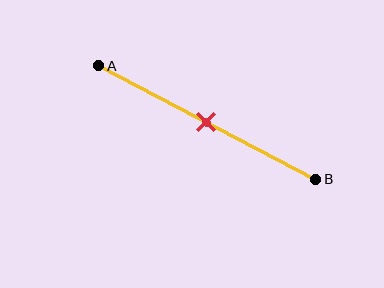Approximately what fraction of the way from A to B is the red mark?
The red mark is approximately 50% of the way from A to B.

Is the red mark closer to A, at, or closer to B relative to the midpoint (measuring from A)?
The red mark is approximately at the midpoint of segment AB.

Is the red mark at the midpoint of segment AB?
Yes, the mark is approximately at the midpoint.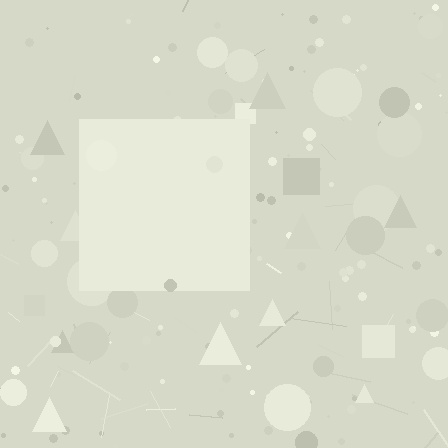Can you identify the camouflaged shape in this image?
The camouflaged shape is a square.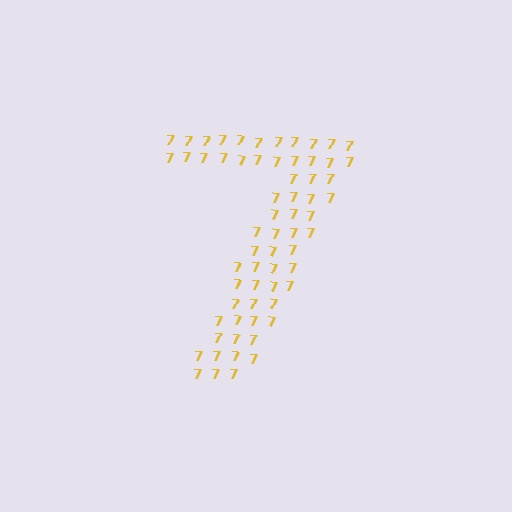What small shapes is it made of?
It is made of small digit 7's.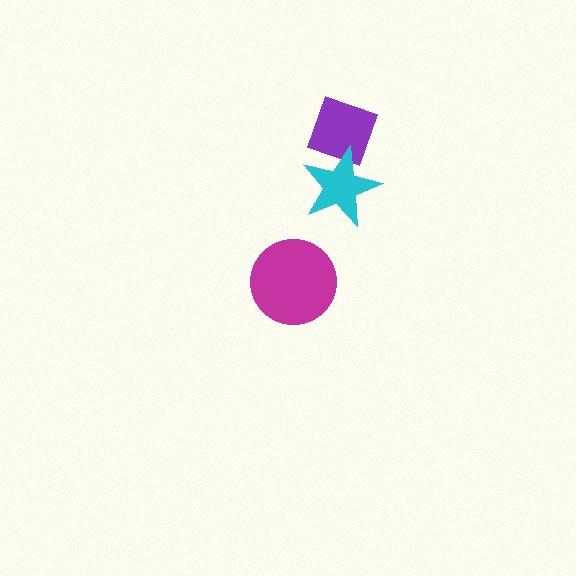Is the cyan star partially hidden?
No, no other shape covers it.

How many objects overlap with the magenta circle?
0 objects overlap with the magenta circle.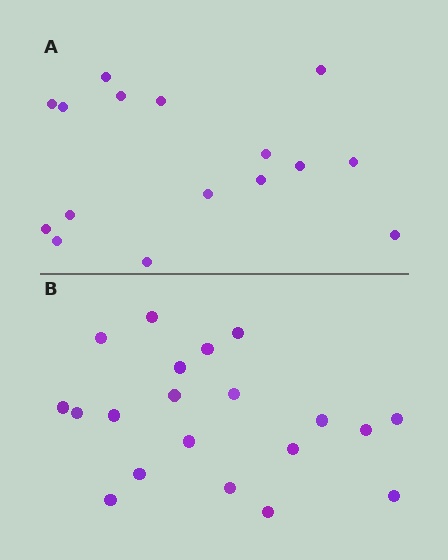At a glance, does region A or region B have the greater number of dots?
Region B (the bottom region) has more dots.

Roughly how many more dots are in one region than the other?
Region B has about 4 more dots than region A.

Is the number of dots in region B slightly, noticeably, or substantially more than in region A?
Region B has noticeably more, but not dramatically so. The ratio is roughly 1.2 to 1.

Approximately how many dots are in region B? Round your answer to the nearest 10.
About 20 dots.